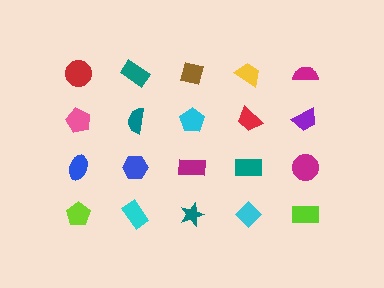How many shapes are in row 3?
5 shapes.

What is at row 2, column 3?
A cyan pentagon.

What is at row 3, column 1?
A blue ellipse.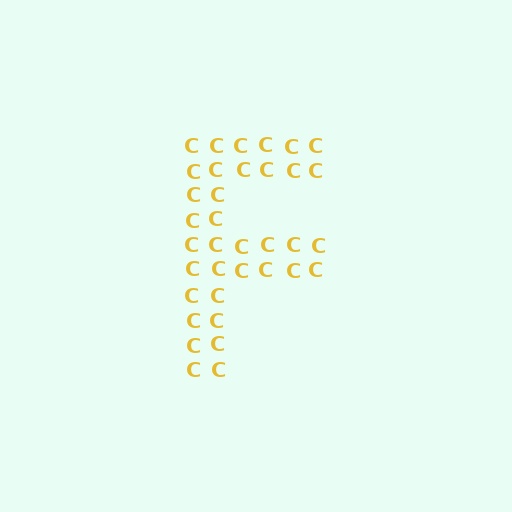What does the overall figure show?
The overall figure shows the letter F.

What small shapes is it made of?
It is made of small letter C's.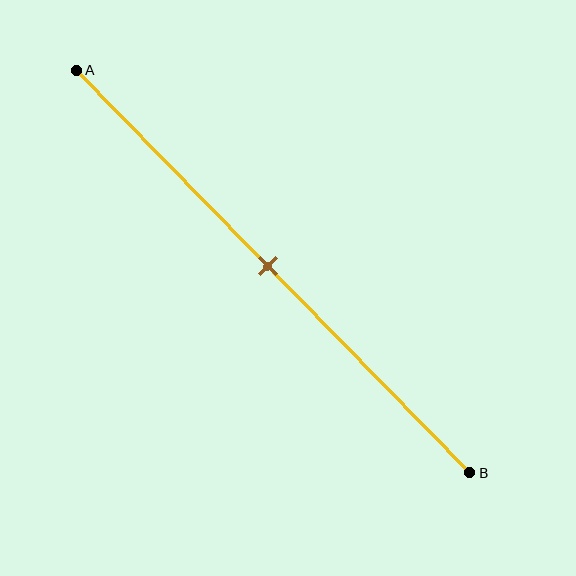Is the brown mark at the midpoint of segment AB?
Yes, the mark is approximately at the midpoint.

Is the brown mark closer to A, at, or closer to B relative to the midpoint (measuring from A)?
The brown mark is approximately at the midpoint of segment AB.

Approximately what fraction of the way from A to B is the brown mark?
The brown mark is approximately 50% of the way from A to B.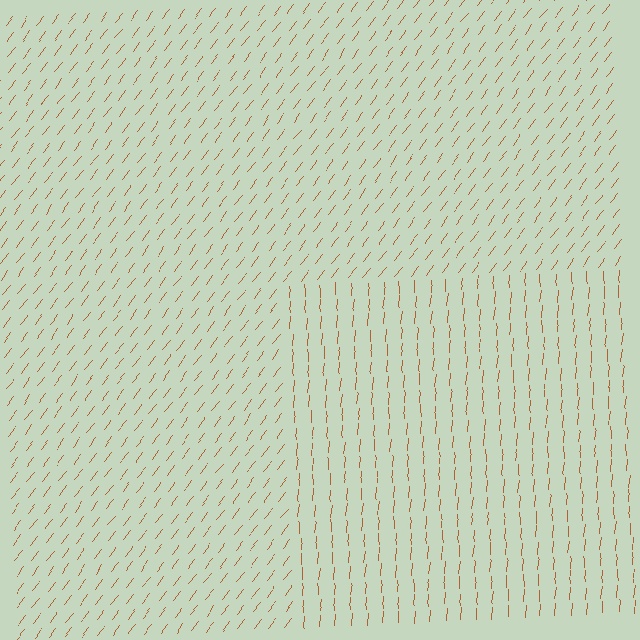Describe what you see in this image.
The image is filled with small brown line segments. A rectangle region in the image has lines oriented differently from the surrounding lines, creating a visible texture boundary.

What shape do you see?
I see a rectangle.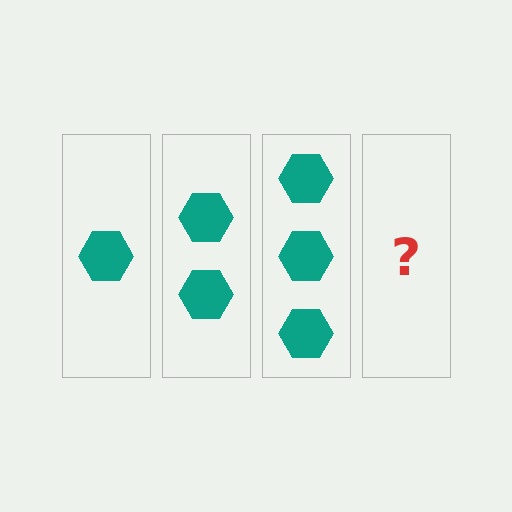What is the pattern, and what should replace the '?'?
The pattern is that each step adds one more hexagon. The '?' should be 4 hexagons.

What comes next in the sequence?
The next element should be 4 hexagons.